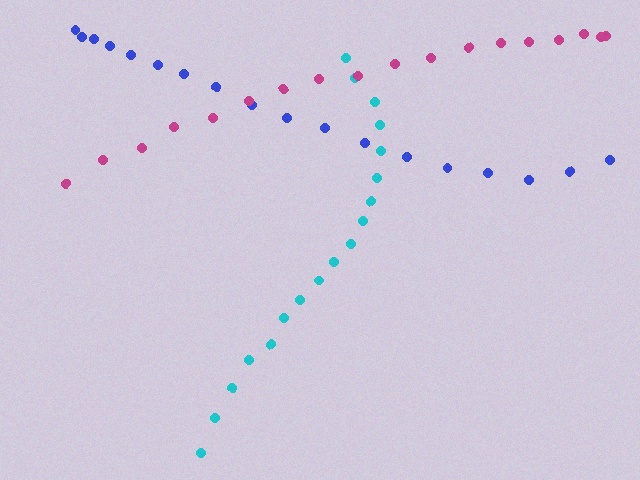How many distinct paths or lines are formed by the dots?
There are 3 distinct paths.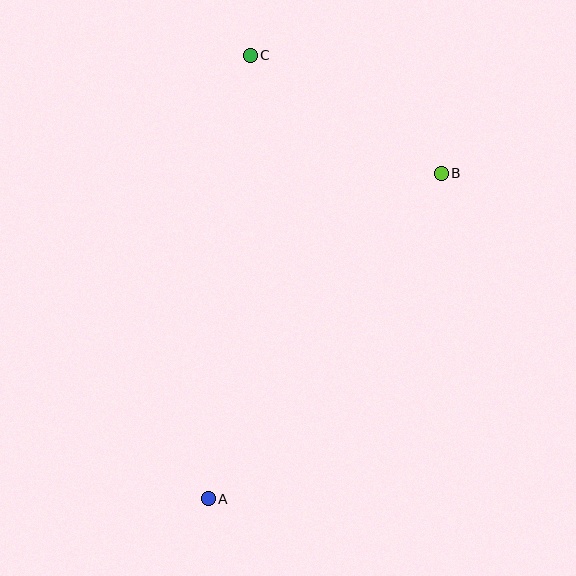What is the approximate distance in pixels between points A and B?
The distance between A and B is approximately 400 pixels.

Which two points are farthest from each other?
Points A and C are farthest from each other.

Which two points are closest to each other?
Points B and C are closest to each other.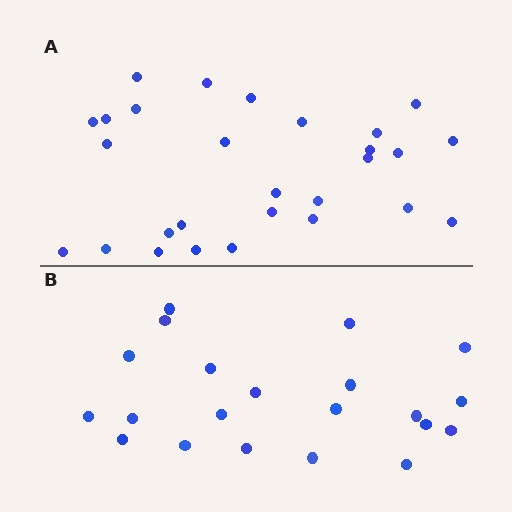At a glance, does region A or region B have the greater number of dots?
Region A (the top region) has more dots.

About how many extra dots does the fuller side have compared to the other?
Region A has roughly 8 or so more dots than region B.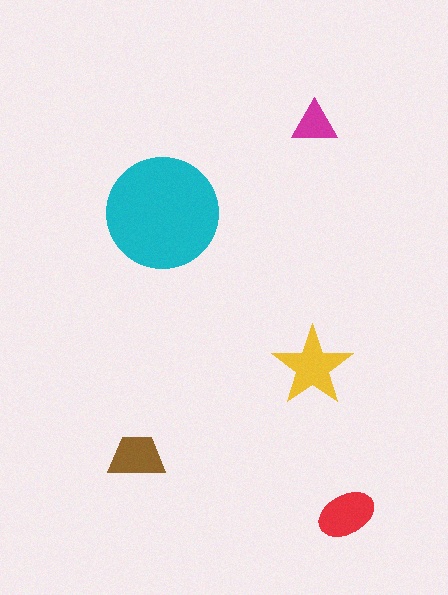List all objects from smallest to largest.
The magenta triangle, the brown trapezoid, the red ellipse, the yellow star, the cyan circle.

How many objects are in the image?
There are 5 objects in the image.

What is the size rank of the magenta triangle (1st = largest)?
5th.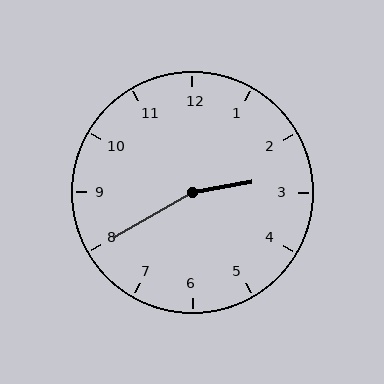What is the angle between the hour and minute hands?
Approximately 160 degrees.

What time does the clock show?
2:40.